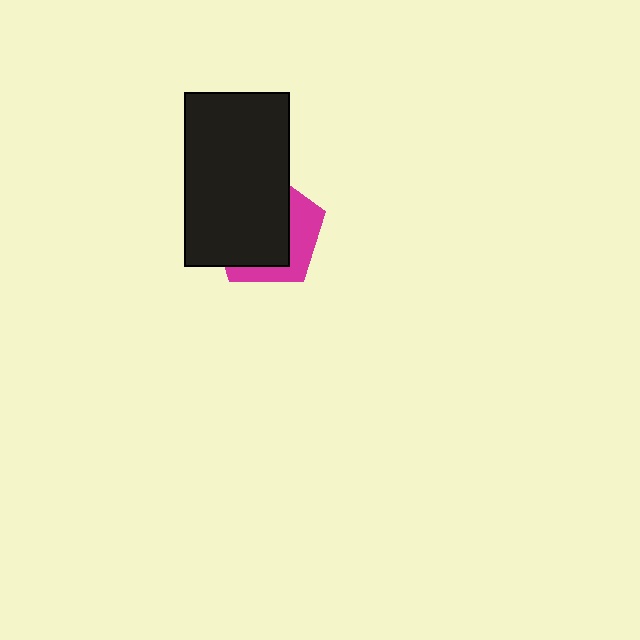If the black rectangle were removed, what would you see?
You would see the complete magenta pentagon.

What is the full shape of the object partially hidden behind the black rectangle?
The partially hidden object is a magenta pentagon.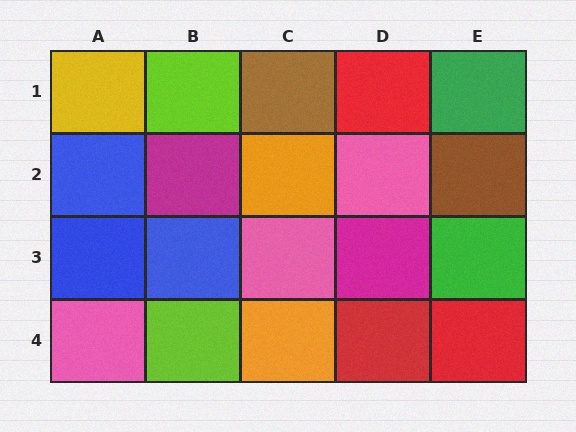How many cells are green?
2 cells are green.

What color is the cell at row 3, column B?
Blue.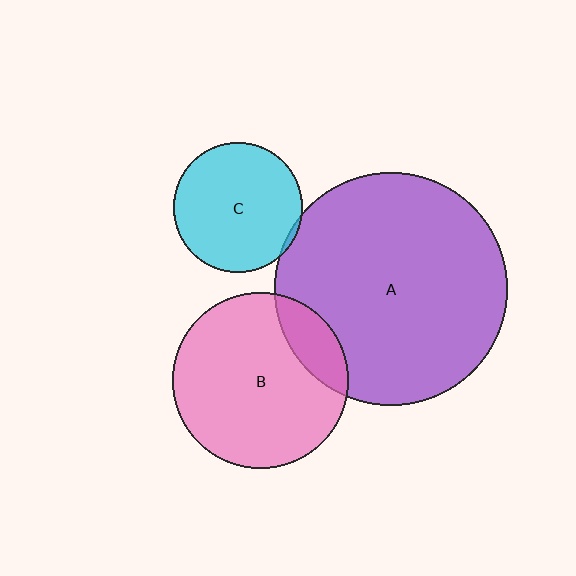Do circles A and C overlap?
Yes.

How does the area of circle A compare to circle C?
Approximately 3.2 times.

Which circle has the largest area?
Circle A (purple).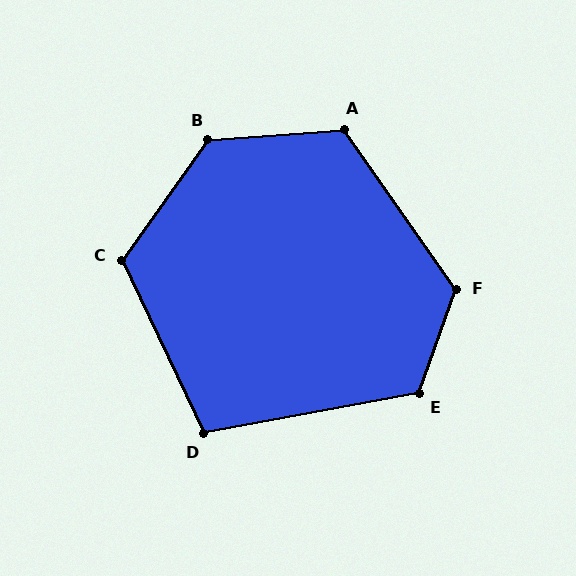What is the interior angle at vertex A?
Approximately 121 degrees (obtuse).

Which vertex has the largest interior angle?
B, at approximately 130 degrees.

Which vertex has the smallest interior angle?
D, at approximately 105 degrees.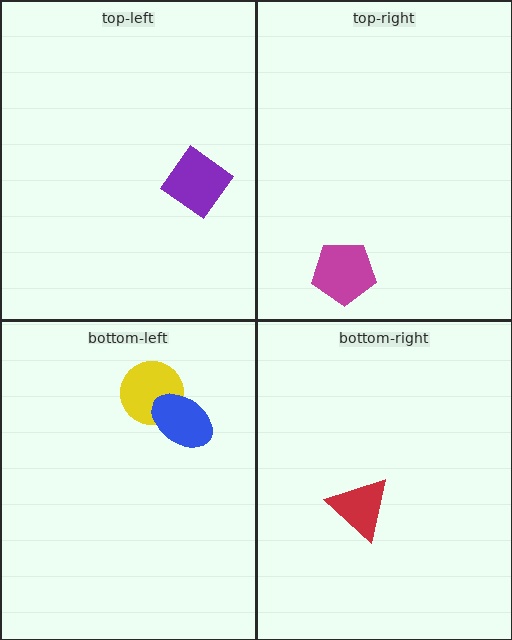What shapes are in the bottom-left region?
The yellow circle, the blue ellipse.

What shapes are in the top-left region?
The purple diamond.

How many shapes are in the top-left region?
1.